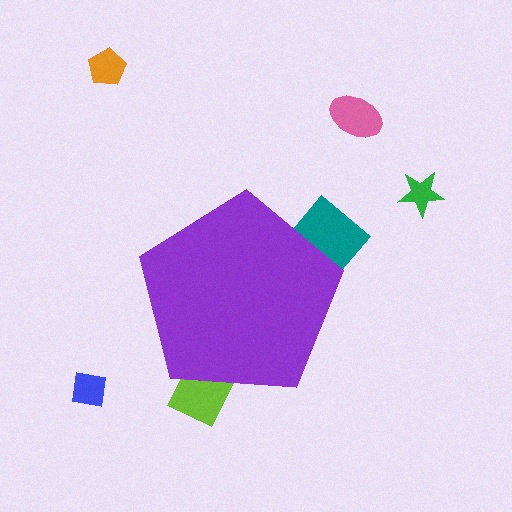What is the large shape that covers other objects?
A purple pentagon.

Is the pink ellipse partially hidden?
No, the pink ellipse is fully visible.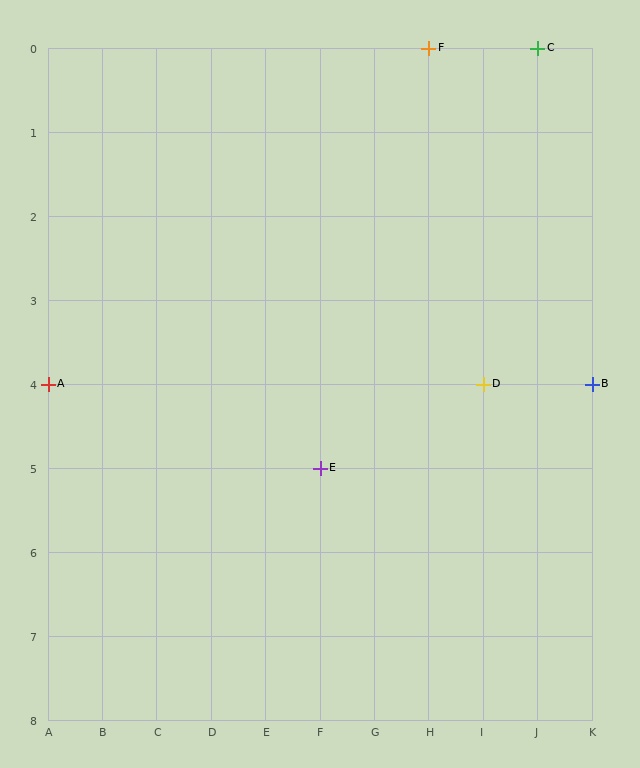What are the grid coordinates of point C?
Point C is at grid coordinates (J, 0).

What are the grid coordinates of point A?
Point A is at grid coordinates (A, 4).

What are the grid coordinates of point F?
Point F is at grid coordinates (H, 0).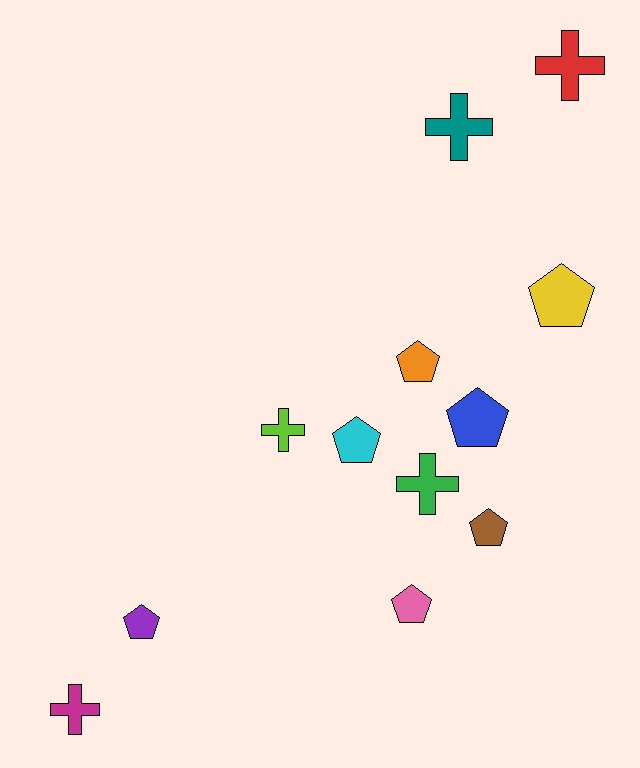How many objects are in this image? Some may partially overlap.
There are 12 objects.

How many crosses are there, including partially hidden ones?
There are 5 crosses.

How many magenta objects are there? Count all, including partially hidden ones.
There is 1 magenta object.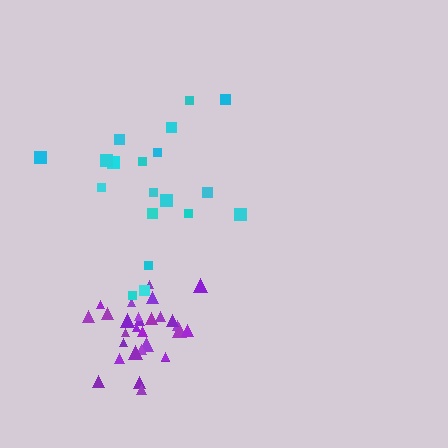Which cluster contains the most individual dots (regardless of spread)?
Purple (29).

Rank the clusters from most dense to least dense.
purple, cyan.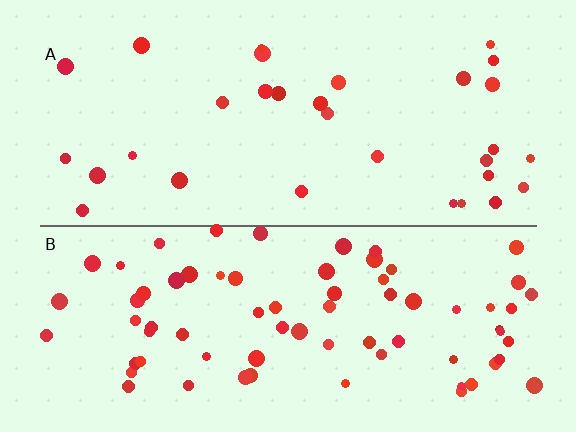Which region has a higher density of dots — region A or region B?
B (the bottom).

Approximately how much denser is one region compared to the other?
Approximately 2.3× — region B over region A.